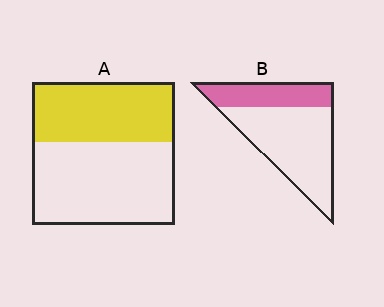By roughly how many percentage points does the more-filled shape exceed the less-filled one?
By roughly 10 percentage points (A over B).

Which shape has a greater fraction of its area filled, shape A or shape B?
Shape A.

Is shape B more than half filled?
No.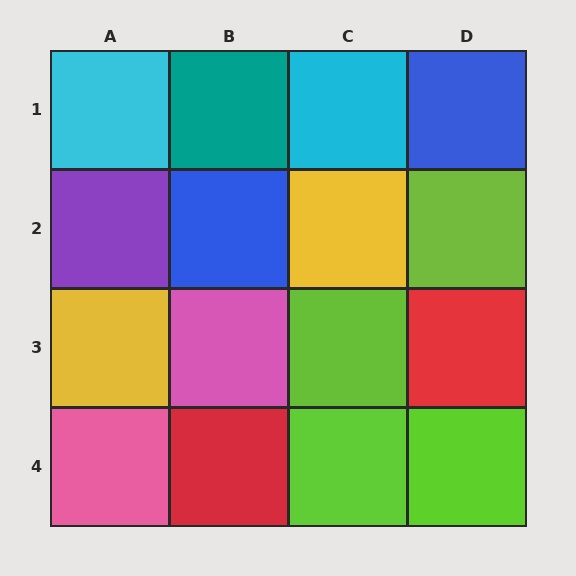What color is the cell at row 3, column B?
Pink.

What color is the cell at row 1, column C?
Cyan.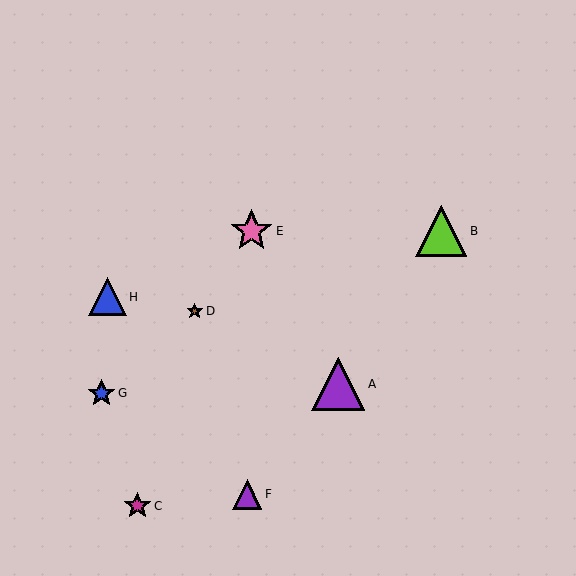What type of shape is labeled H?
Shape H is a blue triangle.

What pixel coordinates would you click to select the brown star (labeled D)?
Click at (195, 311) to select the brown star D.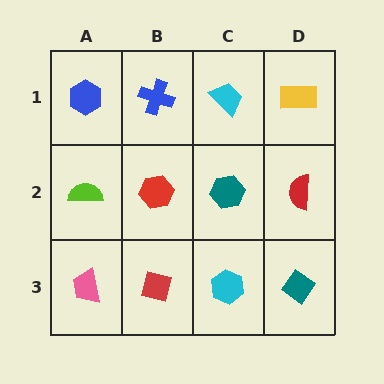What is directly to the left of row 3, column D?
A cyan hexagon.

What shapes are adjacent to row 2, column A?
A blue hexagon (row 1, column A), a pink trapezoid (row 3, column A), a red hexagon (row 2, column B).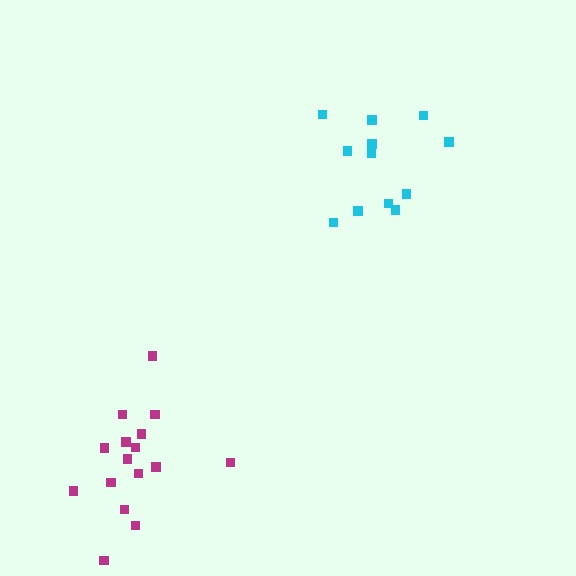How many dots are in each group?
Group 1: 16 dots, Group 2: 12 dots (28 total).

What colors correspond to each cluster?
The clusters are colored: magenta, cyan.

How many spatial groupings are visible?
There are 2 spatial groupings.